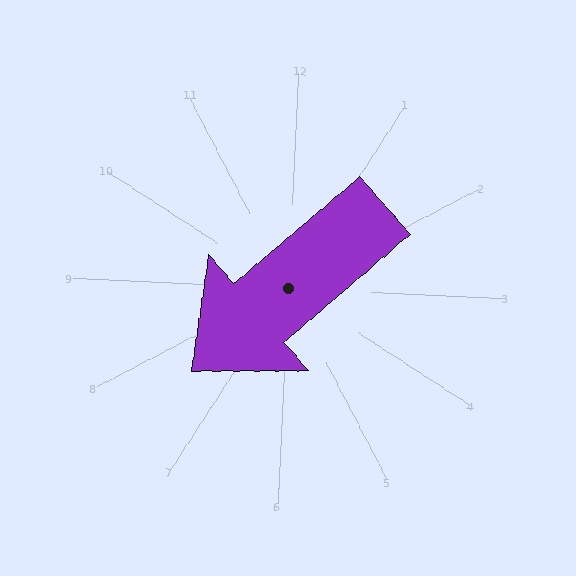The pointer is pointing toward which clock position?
Roughly 8 o'clock.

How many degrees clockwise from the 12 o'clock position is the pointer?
Approximately 227 degrees.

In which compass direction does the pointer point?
Southwest.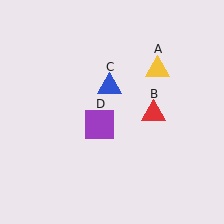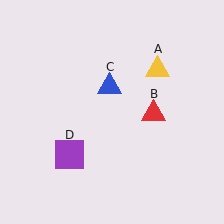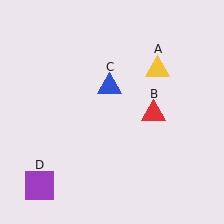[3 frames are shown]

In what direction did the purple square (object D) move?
The purple square (object D) moved down and to the left.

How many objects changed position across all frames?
1 object changed position: purple square (object D).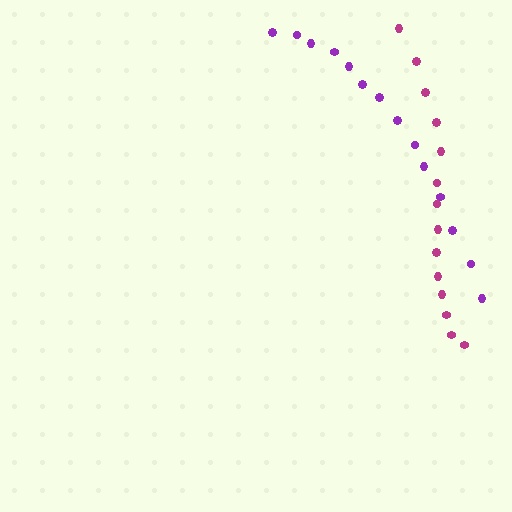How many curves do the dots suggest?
There are 2 distinct paths.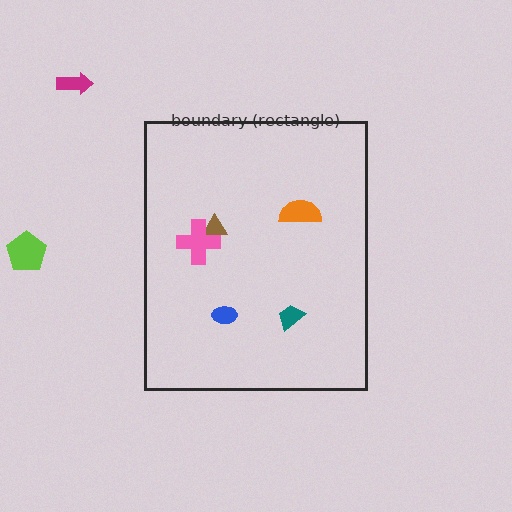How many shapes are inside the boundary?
5 inside, 2 outside.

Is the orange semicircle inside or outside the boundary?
Inside.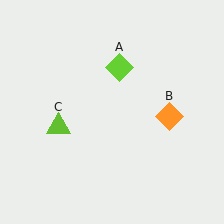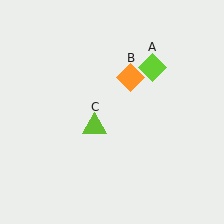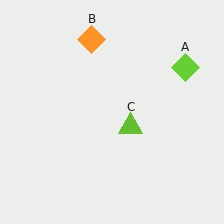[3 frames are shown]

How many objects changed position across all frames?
3 objects changed position: lime diamond (object A), orange diamond (object B), lime triangle (object C).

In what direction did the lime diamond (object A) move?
The lime diamond (object A) moved right.